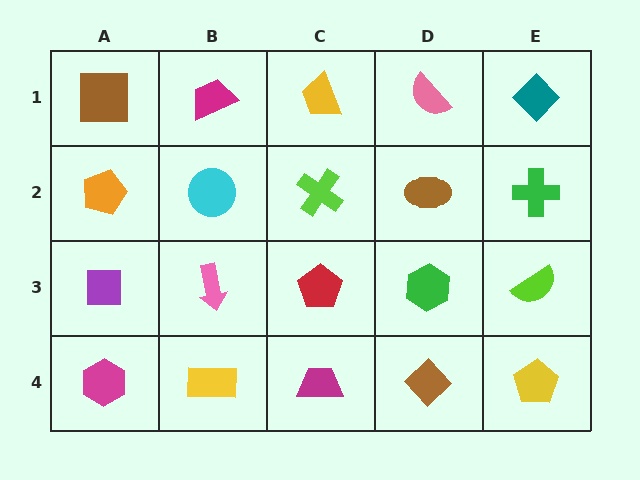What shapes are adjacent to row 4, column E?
A lime semicircle (row 3, column E), a brown diamond (row 4, column D).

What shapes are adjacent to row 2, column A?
A brown square (row 1, column A), a purple square (row 3, column A), a cyan circle (row 2, column B).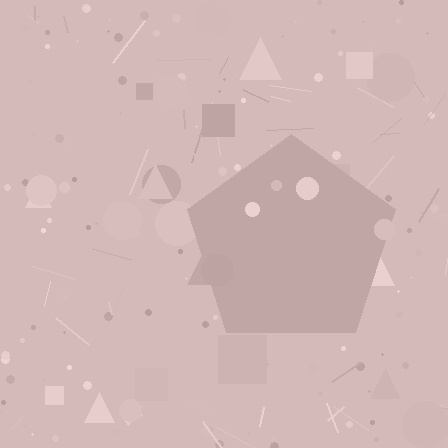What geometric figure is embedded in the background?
A pentagon is embedded in the background.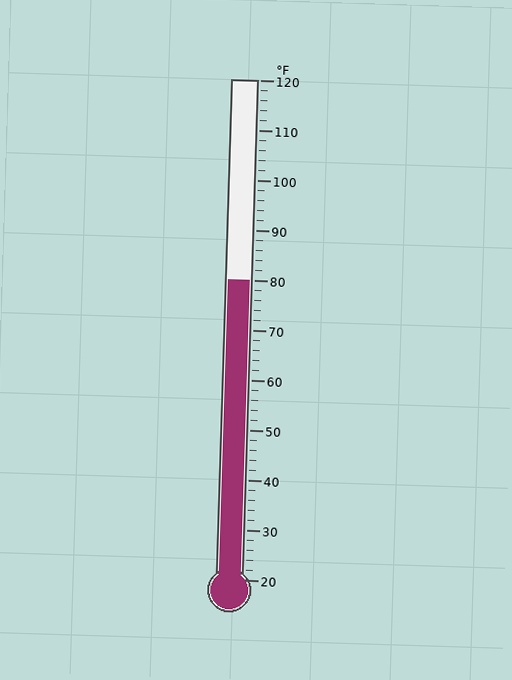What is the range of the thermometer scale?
The thermometer scale ranges from 20°F to 120°F.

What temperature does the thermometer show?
The thermometer shows approximately 80°F.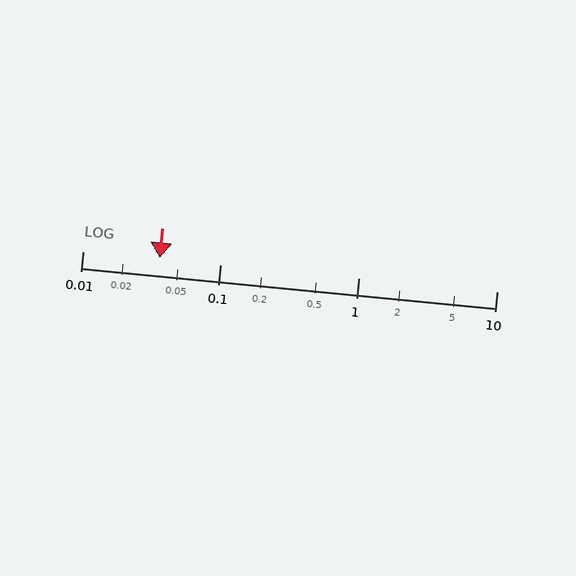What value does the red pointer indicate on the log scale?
The pointer indicates approximately 0.036.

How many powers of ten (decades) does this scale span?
The scale spans 3 decades, from 0.01 to 10.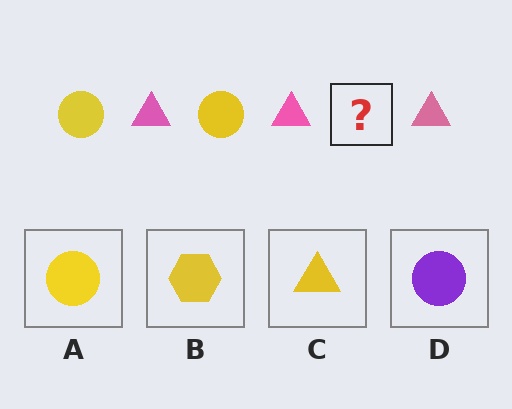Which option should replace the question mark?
Option A.